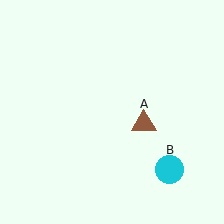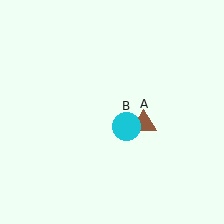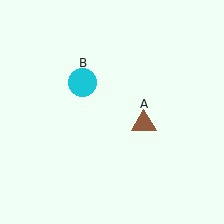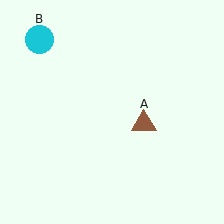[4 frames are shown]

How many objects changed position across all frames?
1 object changed position: cyan circle (object B).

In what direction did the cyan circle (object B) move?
The cyan circle (object B) moved up and to the left.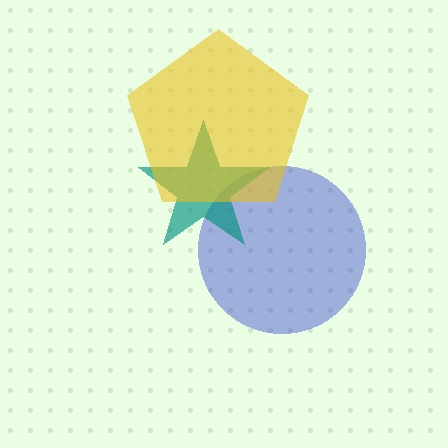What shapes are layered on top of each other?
The layered shapes are: a blue circle, a teal star, a yellow pentagon.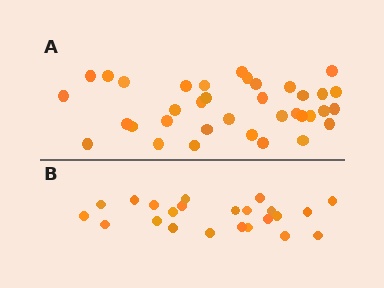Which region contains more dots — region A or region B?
Region A (the top region) has more dots.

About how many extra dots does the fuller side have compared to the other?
Region A has approximately 15 more dots than region B.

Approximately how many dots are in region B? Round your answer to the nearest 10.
About 20 dots. (The exact count is 23, which rounds to 20.)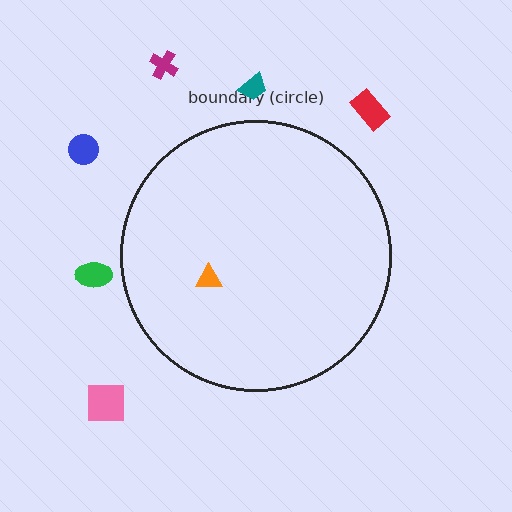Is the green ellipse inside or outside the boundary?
Outside.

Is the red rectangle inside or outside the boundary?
Outside.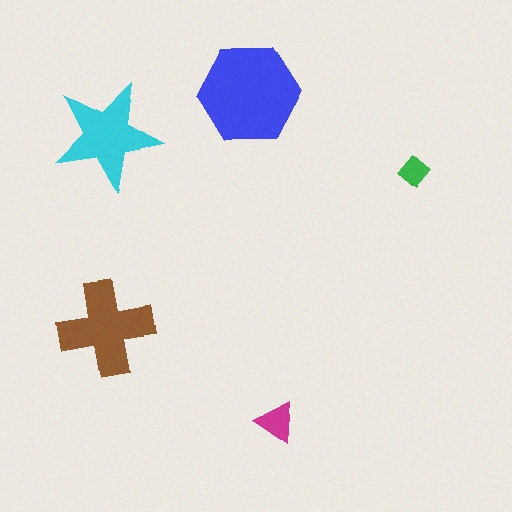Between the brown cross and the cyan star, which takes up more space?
The brown cross.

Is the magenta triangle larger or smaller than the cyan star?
Smaller.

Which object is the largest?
The blue hexagon.